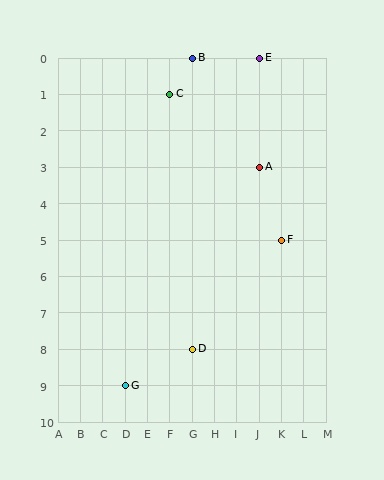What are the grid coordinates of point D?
Point D is at grid coordinates (G, 8).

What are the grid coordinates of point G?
Point G is at grid coordinates (D, 9).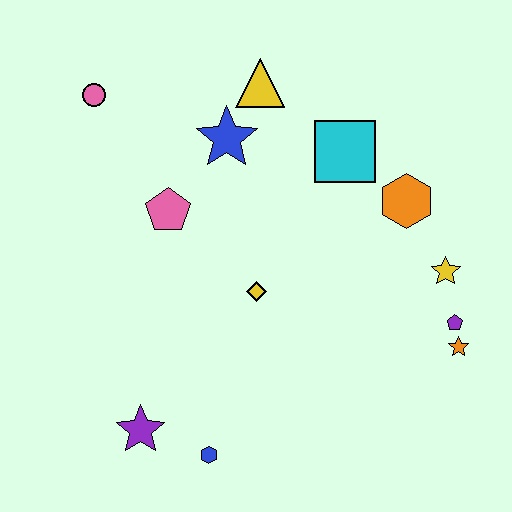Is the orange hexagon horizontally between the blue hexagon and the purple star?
No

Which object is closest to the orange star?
The purple pentagon is closest to the orange star.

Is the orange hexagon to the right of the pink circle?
Yes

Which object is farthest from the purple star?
The yellow triangle is farthest from the purple star.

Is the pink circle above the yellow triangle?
No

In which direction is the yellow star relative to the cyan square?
The yellow star is below the cyan square.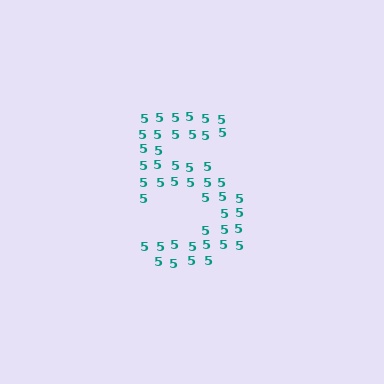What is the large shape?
The large shape is the digit 5.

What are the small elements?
The small elements are digit 5's.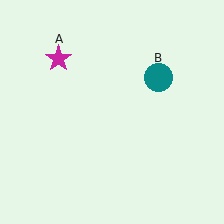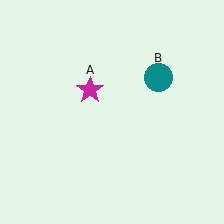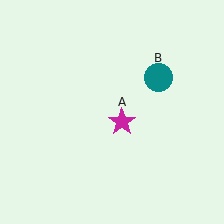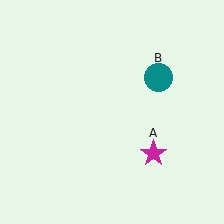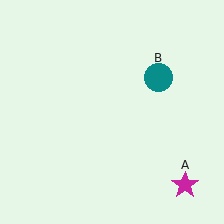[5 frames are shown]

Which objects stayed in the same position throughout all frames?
Teal circle (object B) remained stationary.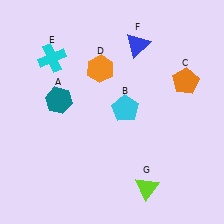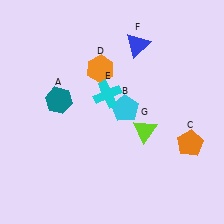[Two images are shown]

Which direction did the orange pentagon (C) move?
The orange pentagon (C) moved down.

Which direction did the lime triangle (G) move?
The lime triangle (G) moved up.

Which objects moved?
The objects that moved are: the orange pentagon (C), the cyan cross (E), the lime triangle (G).